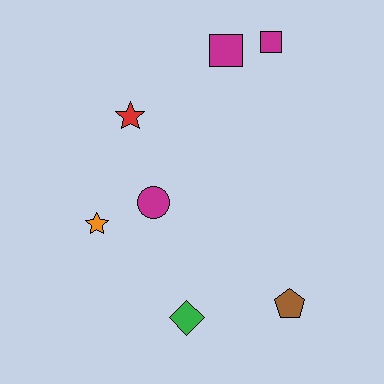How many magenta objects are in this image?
There are 3 magenta objects.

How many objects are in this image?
There are 7 objects.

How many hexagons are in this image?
There are no hexagons.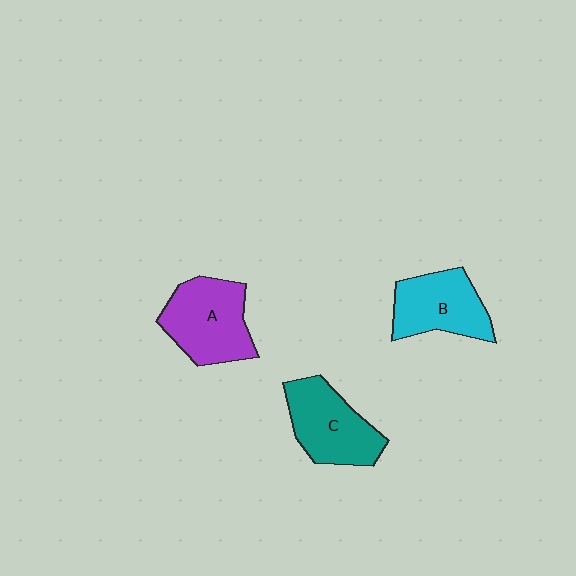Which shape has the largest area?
Shape A (purple).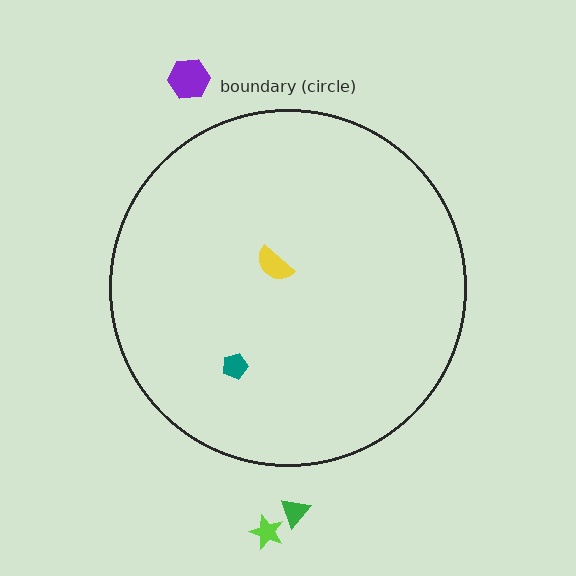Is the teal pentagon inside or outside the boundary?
Inside.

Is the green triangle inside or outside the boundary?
Outside.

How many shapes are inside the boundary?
2 inside, 3 outside.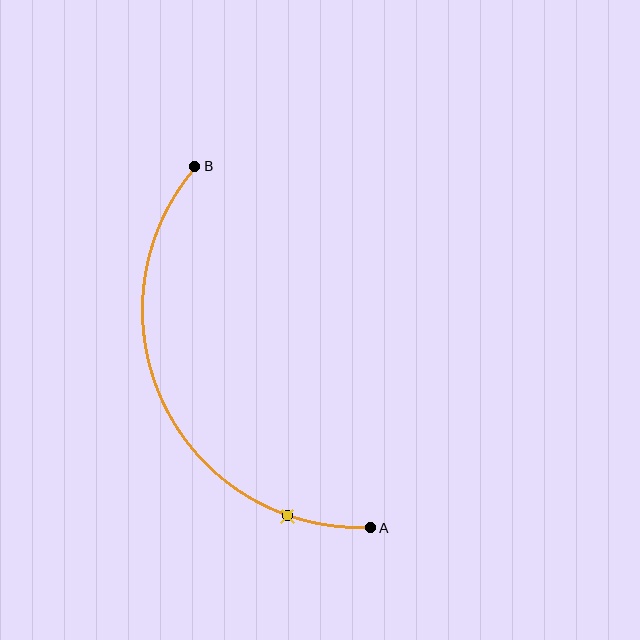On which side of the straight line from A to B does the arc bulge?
The arc bulges to the left of the straight line connecting A and B.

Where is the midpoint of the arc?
The arc midpoint is the point on the curve farthest from the straight line joining A and B. It sits to the left of that line.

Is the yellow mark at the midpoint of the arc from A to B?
No. The yellow mark lies on the arc but is closer to endpoint A. The arc midpoint would be at the point on the curve equidistant along the arc from both A and B.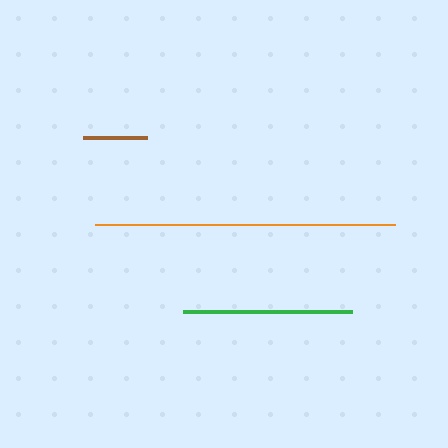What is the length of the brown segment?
The brown segment is approximately 65 pixels long.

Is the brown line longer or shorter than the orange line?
The orange line is longer than the brown line.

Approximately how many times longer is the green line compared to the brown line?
The green line is approximately 2.6 times the length of the brown line.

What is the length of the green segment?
The green segment is approximately 169 pixels long.